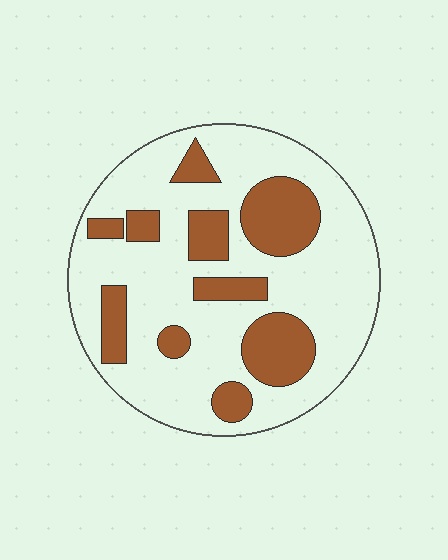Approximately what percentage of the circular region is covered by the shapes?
Approximately 25%.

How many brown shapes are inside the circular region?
10.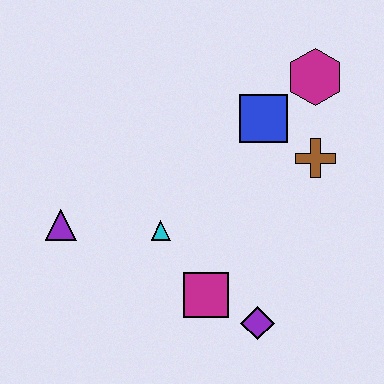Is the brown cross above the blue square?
No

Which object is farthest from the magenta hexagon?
The purple triangle is farthest from the magenta hexagon.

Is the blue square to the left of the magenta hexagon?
Yes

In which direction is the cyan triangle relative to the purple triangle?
The cyan triangle is to the right of the purple triangle.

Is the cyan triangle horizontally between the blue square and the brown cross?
No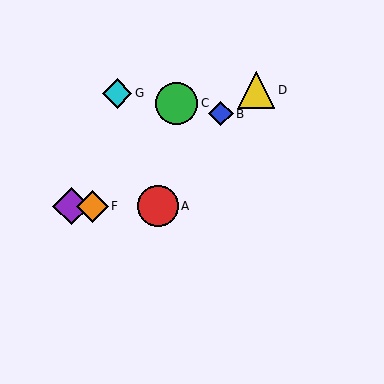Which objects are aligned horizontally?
Objects A, E, F are aligned horizontally.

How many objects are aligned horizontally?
3 objects (A, E, F) are aligned horizontally.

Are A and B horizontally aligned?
No, A is at y≈206 and B is at y≈114.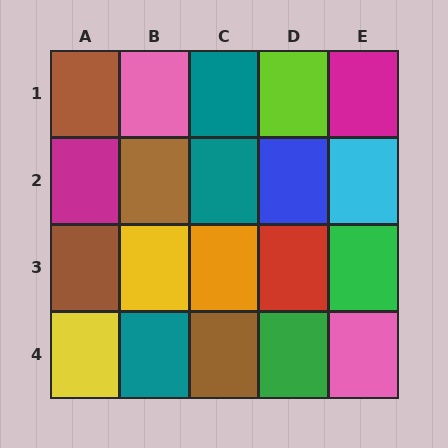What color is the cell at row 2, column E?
Cyan.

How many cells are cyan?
1 cell is cyan.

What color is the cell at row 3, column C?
Orange.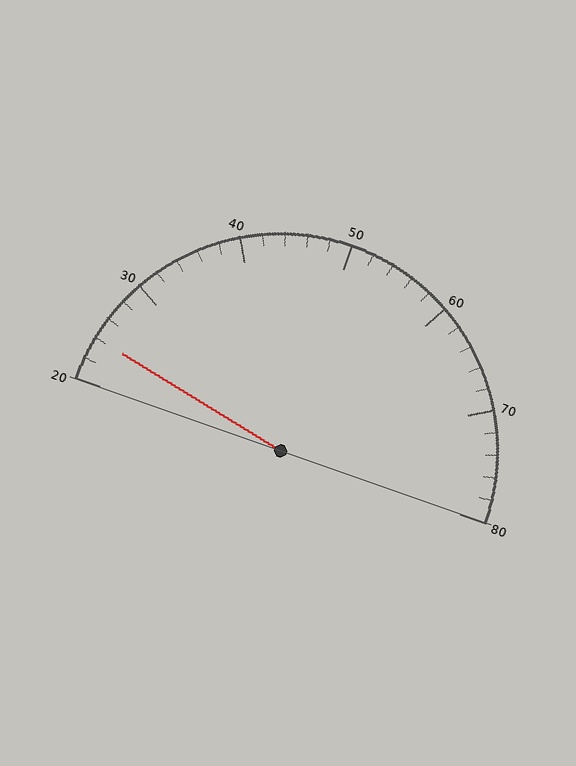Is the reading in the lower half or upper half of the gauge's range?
The reading is in the lower half of the range (20 to 80).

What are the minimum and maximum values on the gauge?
The gauge ranges from 20 to 80.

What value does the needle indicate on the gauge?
The needle indicates approximately 24.